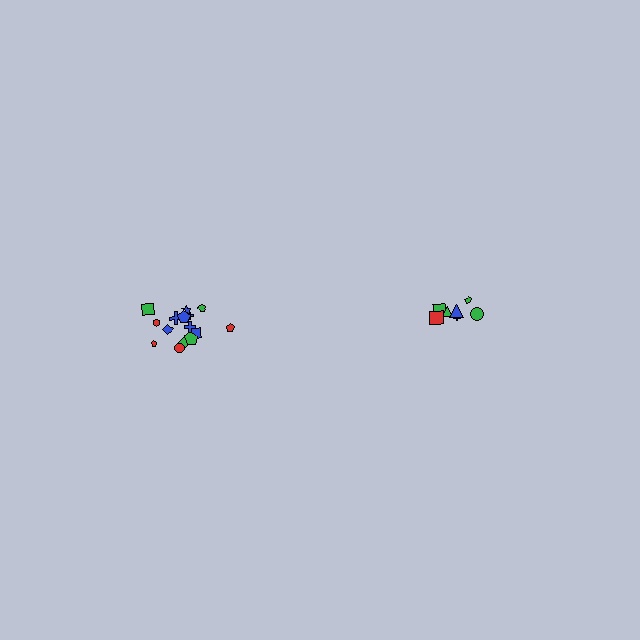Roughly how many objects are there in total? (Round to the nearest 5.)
Roughly 20 objects in total.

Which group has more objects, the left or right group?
The left group.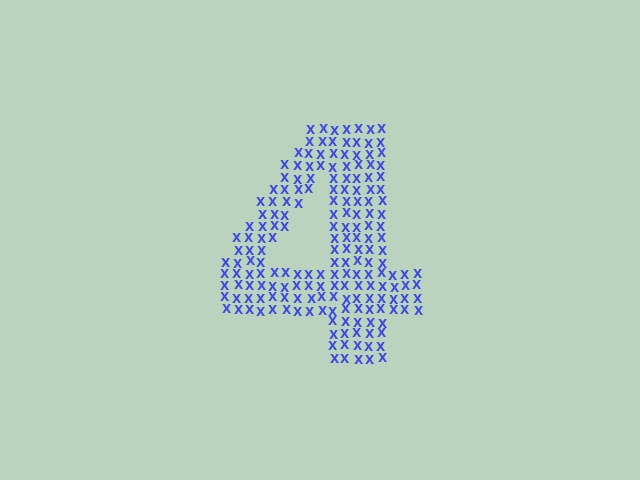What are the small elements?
The small elements are letter X's.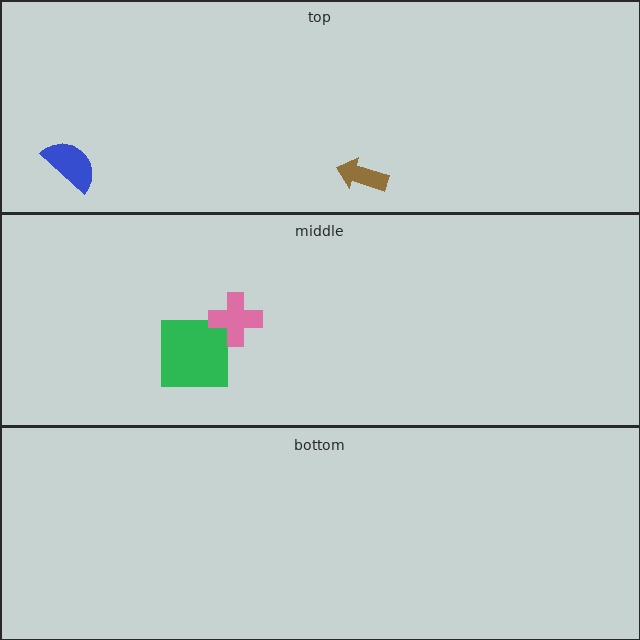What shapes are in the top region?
The blue semicircle, the brown arrow.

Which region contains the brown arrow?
The top region.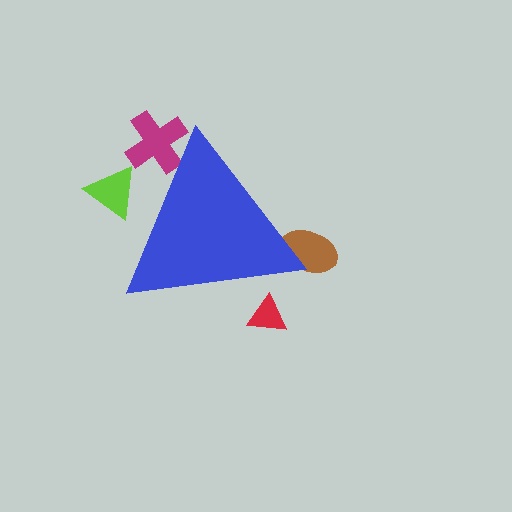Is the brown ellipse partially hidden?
Yes, the brown ellipse is partially hidden behind the blue triangle.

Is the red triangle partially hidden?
Yes, the red triangle is partially hidden behind the blue triangle.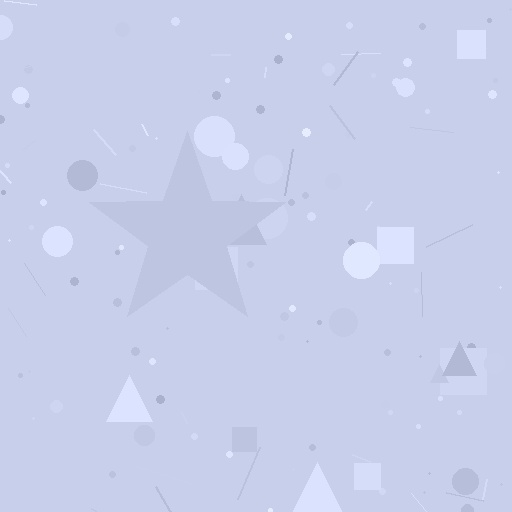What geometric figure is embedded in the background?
A star is embedded in the background.